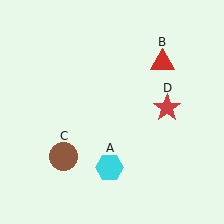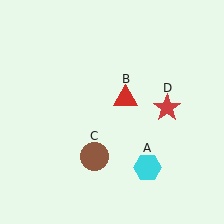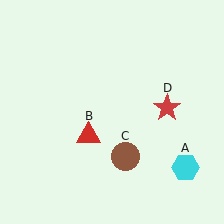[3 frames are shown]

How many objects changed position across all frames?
3 objects changed position: cyan hexagon (object A), red triangle (object B), brown circle (object C).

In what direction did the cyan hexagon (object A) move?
The cyan hexagon (object A) moved right.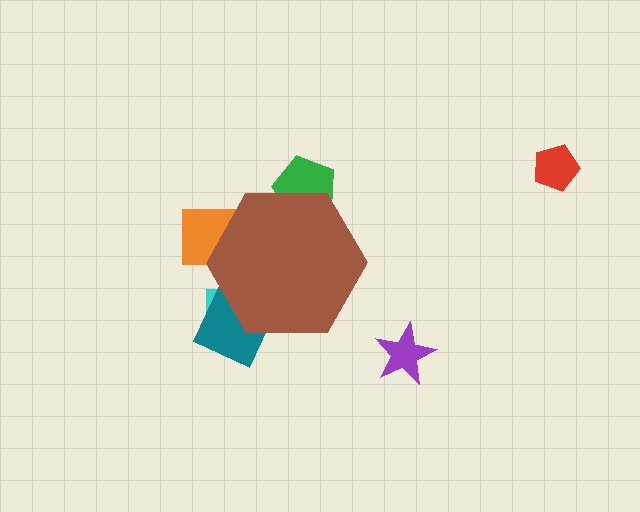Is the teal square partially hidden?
Yes, the teal square is partially hidden behind the brown hexagon.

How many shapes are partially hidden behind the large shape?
4 shapes are partially hidden.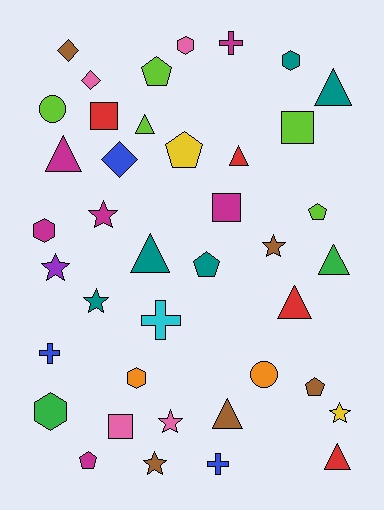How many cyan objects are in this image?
There is 1 cyan object.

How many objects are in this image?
There are 40 objects.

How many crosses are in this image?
There are 4 crosses.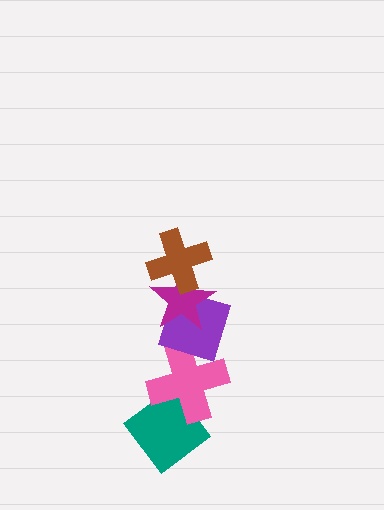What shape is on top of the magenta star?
The brown cross is on top of the magenta star.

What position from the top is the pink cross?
The pink cross is 4th from the top.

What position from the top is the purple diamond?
The purple diamond is 3rd from the top.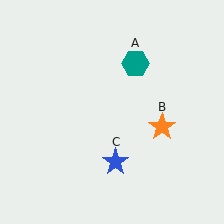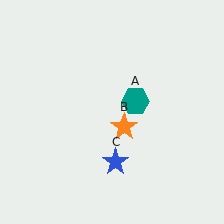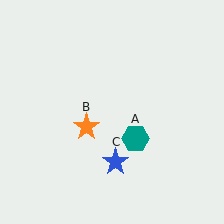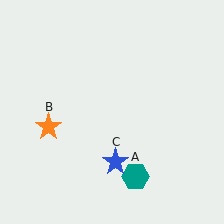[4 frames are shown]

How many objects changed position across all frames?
2 objects changed position: teal hexagon (object A), orange star (object B).